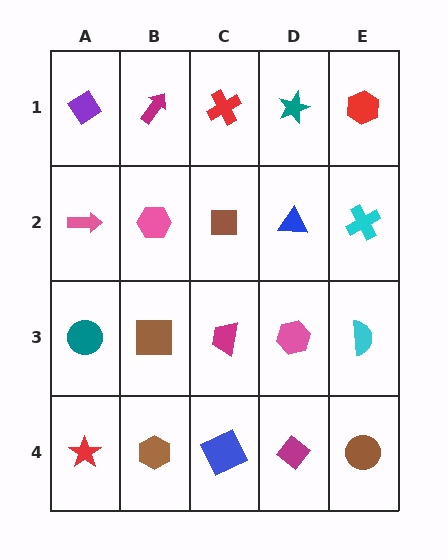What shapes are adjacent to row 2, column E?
A red hexagon (row 1, column E), a cyan semicircle (row 3, column E), a blue triangle (row 2, column D).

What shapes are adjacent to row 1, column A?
A pink arrow (row 2, column A), a magenta arrow (row 1, column B).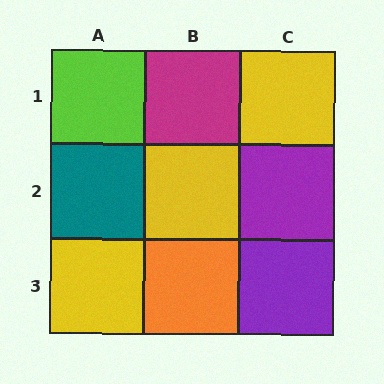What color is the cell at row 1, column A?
Lime.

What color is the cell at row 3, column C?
Purple.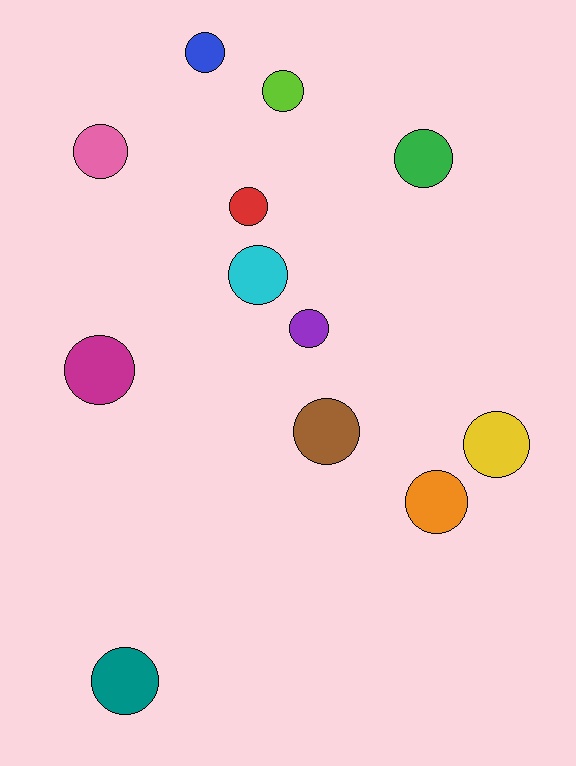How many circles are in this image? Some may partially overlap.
There are 12 circles.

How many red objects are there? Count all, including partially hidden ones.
There is 1 red object.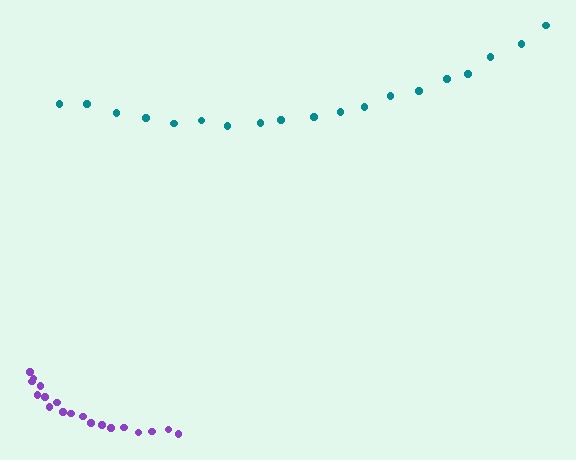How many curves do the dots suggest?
There are 2 distinct paths.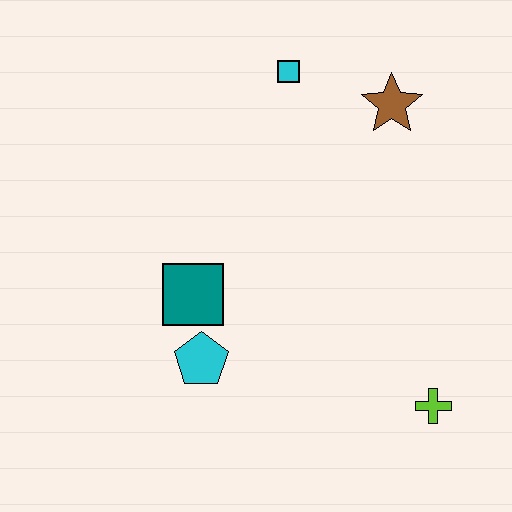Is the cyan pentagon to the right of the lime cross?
No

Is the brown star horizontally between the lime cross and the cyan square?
Yes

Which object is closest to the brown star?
The cyan square is closest to the brown star.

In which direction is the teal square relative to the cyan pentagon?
The teal square is above the cyan pentagon.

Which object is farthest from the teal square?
The brown star is farthest from the teal square.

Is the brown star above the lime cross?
Yes